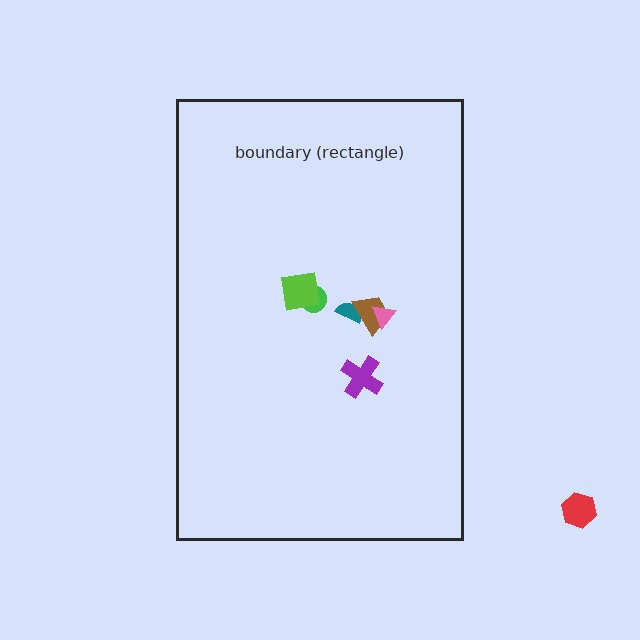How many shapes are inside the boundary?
6 inside, 1 outside.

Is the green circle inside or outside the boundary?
Inside.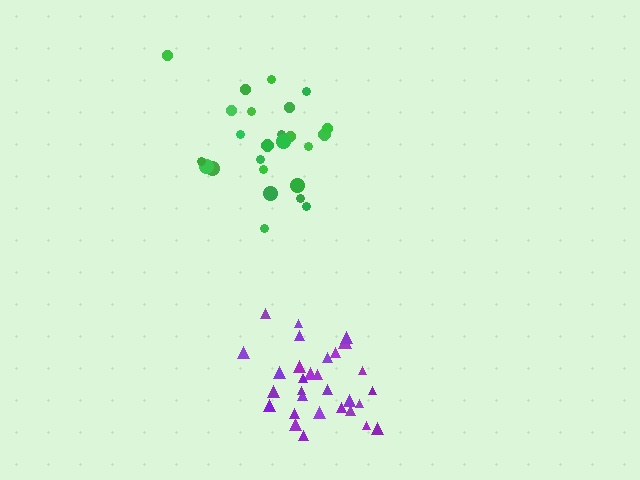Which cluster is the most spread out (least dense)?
Green.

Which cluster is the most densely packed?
Purple.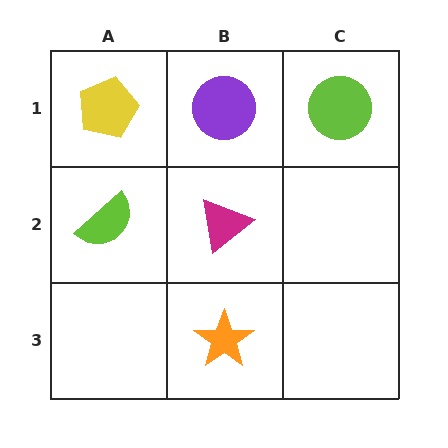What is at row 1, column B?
A purple circle.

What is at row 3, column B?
An orange star.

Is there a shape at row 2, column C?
No, that cell is empty.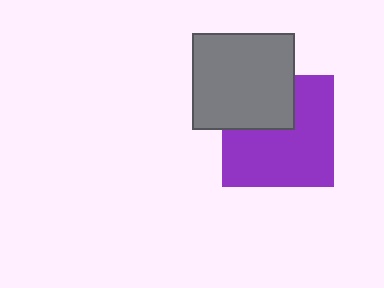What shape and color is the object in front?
The object in front is a gray rectangle.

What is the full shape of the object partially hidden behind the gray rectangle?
The partially hidden object is a purple square.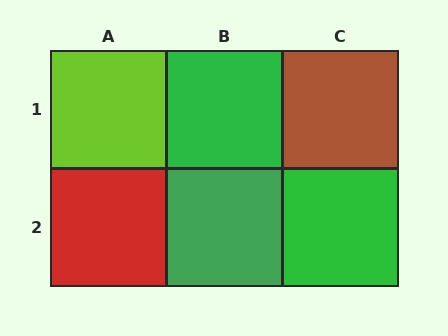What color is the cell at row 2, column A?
Red.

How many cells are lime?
1 cell is lime.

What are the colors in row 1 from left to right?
Lime, green, brown.